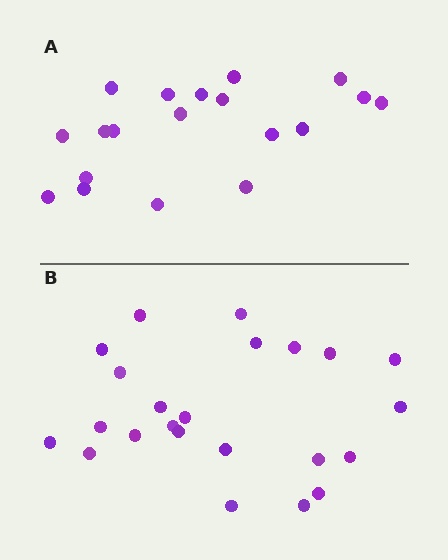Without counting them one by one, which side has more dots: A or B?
Region B (the bottom region) has more dots.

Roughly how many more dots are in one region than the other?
Region B has about 4 more dots than region A.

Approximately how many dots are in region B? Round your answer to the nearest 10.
About 20 dots. (The exact count is 23, which rounds to 20.)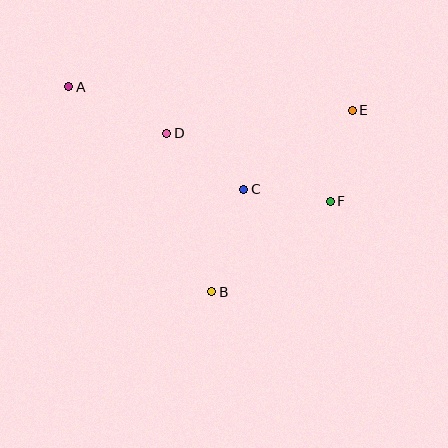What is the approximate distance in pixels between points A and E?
The distance between A and E is approximately 284 pixels.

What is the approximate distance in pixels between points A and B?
The distance between A and B is approximately 250 pixels.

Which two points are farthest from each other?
Points A and F are farthest from each other.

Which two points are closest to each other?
Points C and F are closest to each other.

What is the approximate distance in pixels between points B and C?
The distance between B and C is approximately 108 pixels.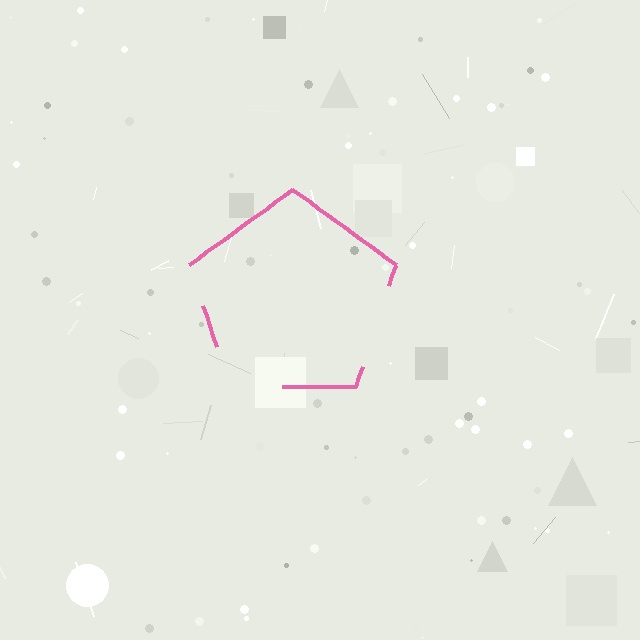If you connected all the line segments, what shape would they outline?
They would outline a pentagon.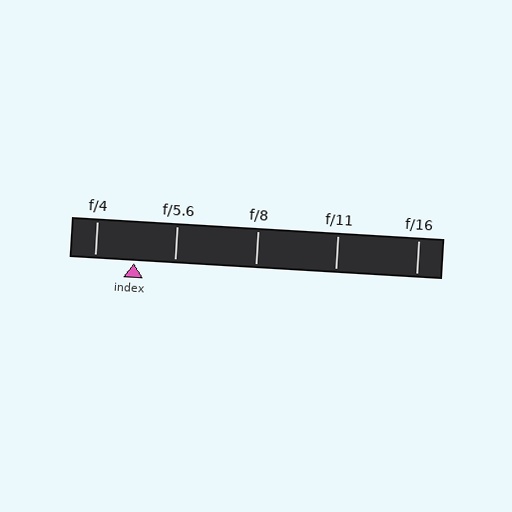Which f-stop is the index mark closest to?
The index mark is closest to f/4.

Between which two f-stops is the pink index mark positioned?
The index mark is between f/4 and f/5.6.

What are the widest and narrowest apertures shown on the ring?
The widest aperture shown is f/4 and the narrowest is f/16.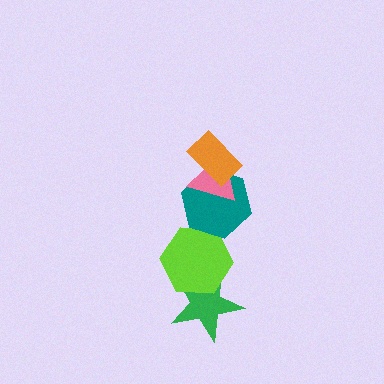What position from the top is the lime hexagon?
The lime hexagon is 4th from the top.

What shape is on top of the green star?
The lime hexagon is on top of the green star.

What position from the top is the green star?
The green star is 5th from the top.